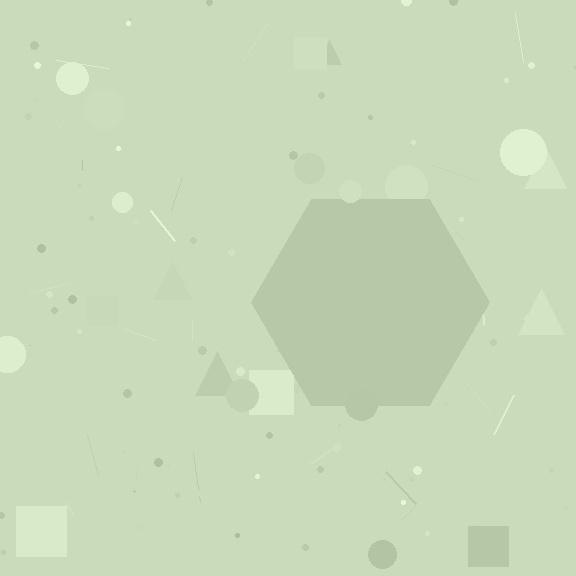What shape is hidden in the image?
A hexagon is hidden in the image.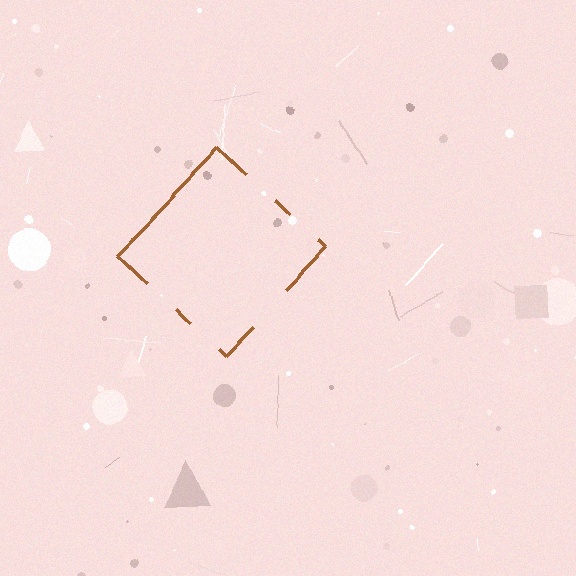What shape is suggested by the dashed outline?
The dashed outline suggests a diamond.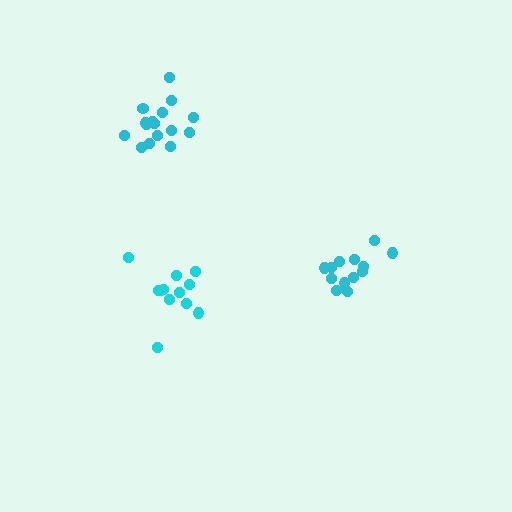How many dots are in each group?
Group 1: 13 dots, Group 2: 12 dots, Group 3: 16 dots (41 total).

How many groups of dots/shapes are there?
There are 3 groups.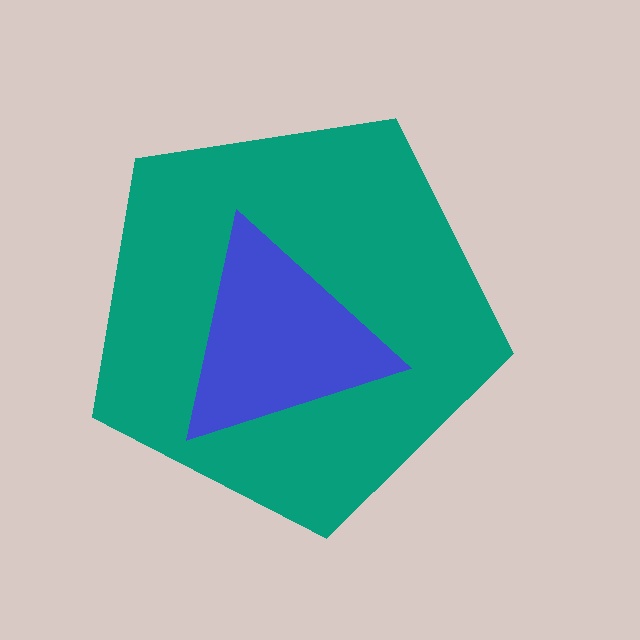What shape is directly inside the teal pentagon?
The blue triangle.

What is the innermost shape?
The blue triangle.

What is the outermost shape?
The teal pentagon.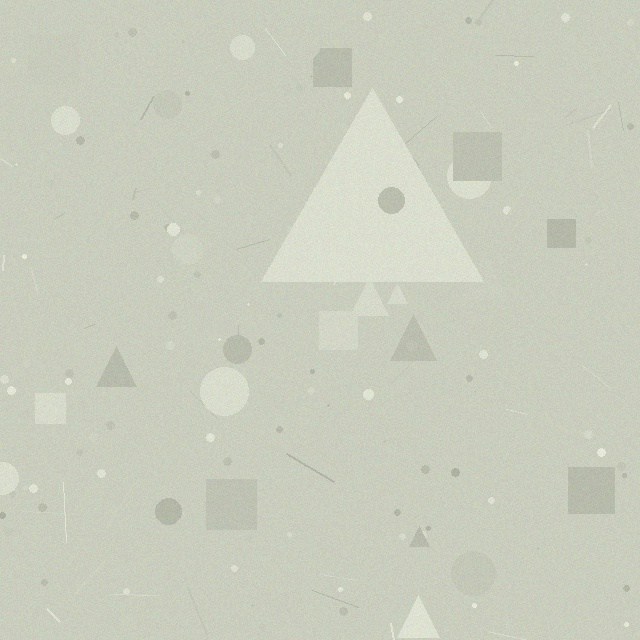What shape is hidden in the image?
A triangle is hidden in the image.